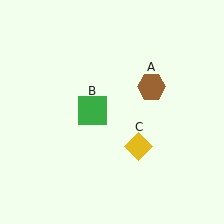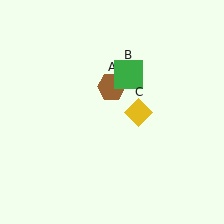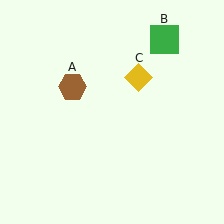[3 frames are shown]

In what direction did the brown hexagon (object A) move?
The brown hexagon (object A) moved left.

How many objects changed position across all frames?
3 objects changed position: brown hexagon (object A), green square (object B), yellow diamond (object C).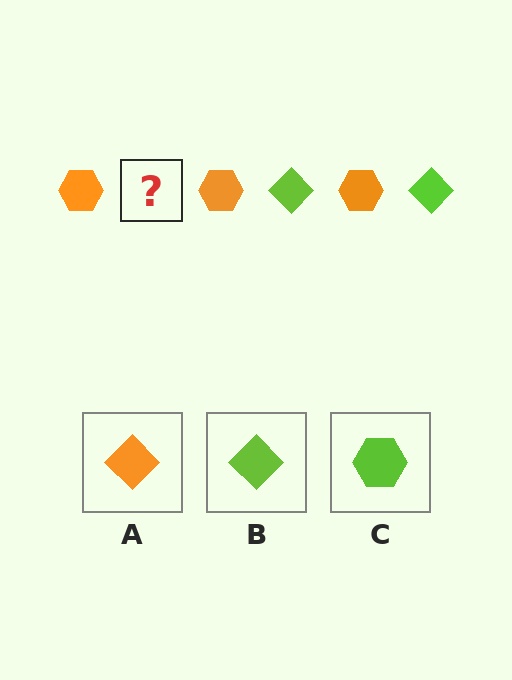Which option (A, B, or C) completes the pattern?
B.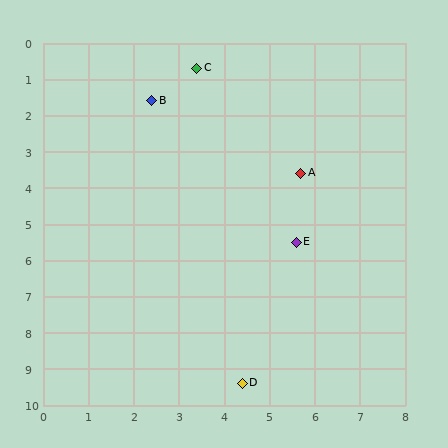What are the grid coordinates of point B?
Point B is at approximately (2.4, 1.6).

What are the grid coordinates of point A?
Point A is at approximately (5.7, 3.6).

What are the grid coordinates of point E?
Point E is at approximately (5.6, 5.5).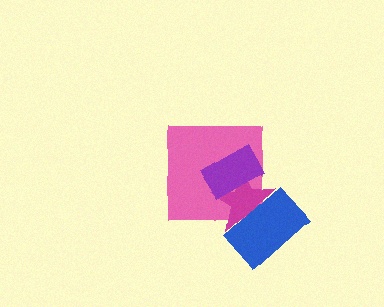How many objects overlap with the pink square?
3 objects overlap with the pink square.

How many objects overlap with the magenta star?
3 objects overlap with the magenta star.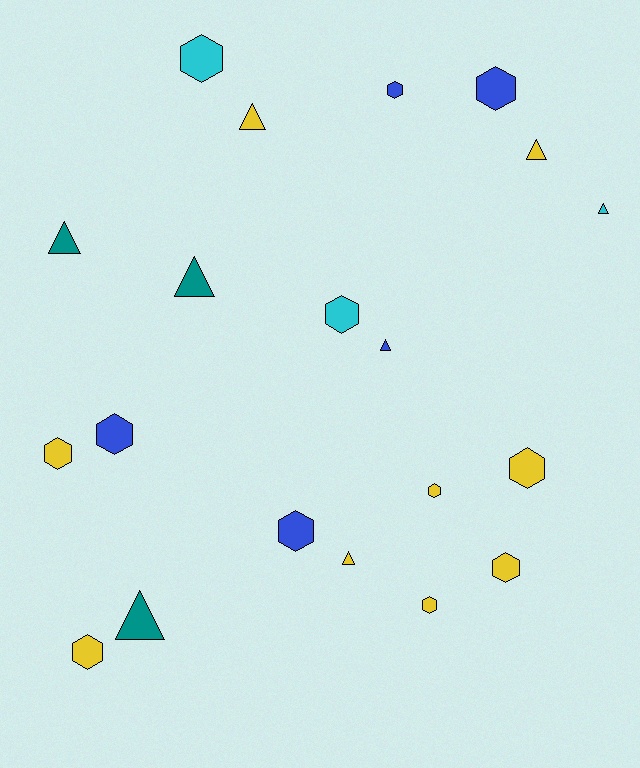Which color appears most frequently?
Yellow, with 9 objects.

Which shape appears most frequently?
Hexagon, with 12 objects.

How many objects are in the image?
There are 20 objects.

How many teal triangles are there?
There are 3 teal triangles.